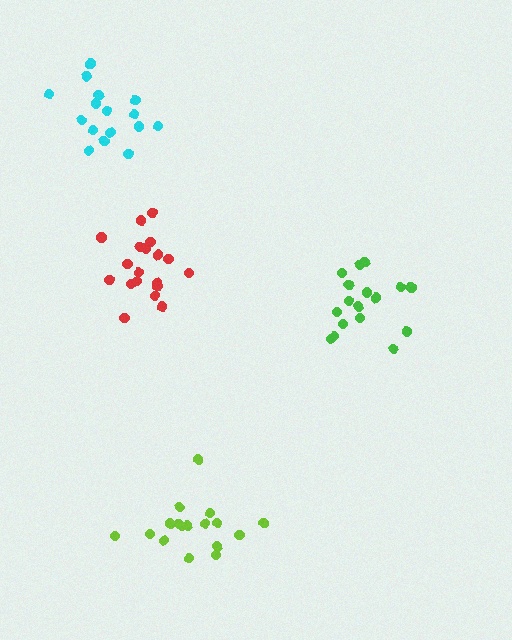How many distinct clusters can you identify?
There are 4 distinct clusters.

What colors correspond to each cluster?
The clusters are colored: red, lime, green, cyan.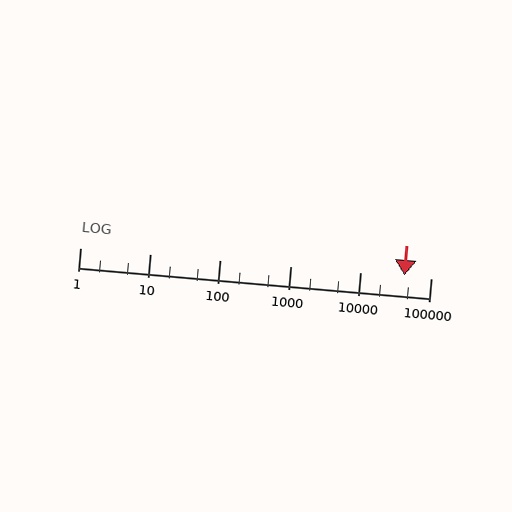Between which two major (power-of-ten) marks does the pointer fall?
The pointer is between 10000 and 100000.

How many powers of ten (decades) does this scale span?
The scale spans 5 decades, from 1 to 100000.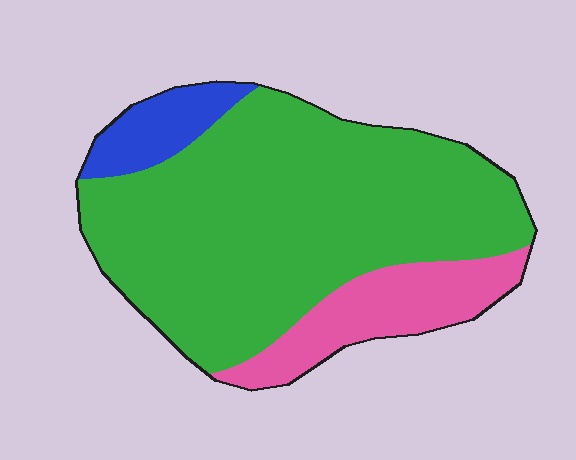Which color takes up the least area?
Blue, at roughly 10%.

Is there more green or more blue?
Green.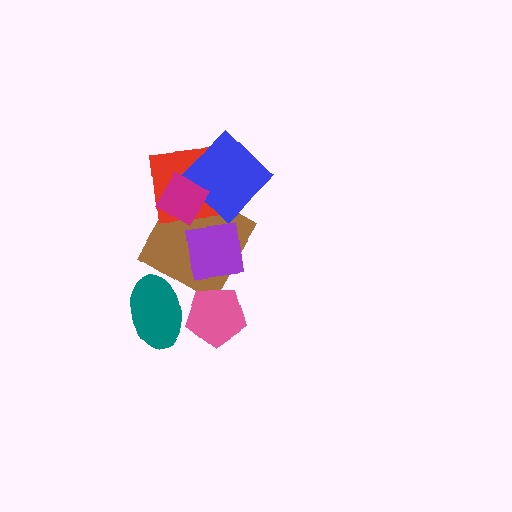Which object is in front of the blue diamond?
The magenta diamond is in front of the blue diamond.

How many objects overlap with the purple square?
1 object overlaps with the purple square.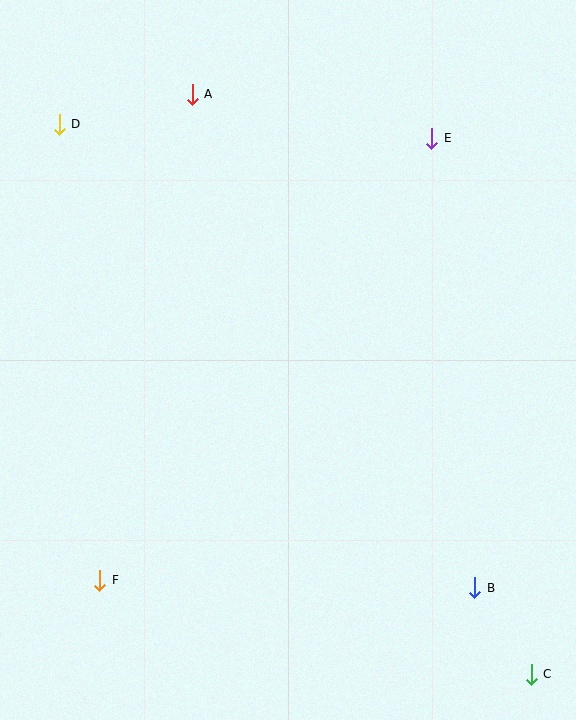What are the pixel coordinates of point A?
Point A is at (192, 94).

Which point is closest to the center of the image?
Point E at (432, 138) is closest to the center.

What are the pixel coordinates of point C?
Point C is at (531, 674).